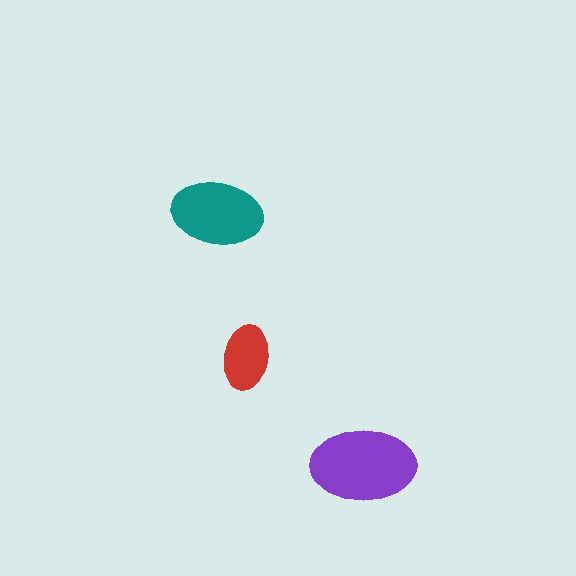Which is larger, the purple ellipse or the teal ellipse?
The purple one.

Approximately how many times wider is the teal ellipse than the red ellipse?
About 1.5 times wider.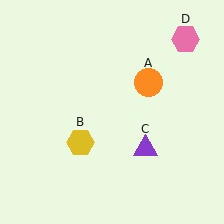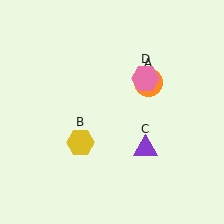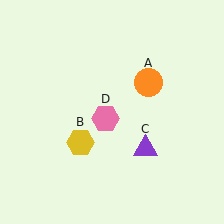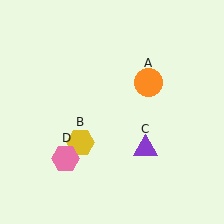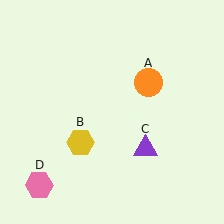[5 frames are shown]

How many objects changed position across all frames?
1 object changed position: pink hexagon (object D).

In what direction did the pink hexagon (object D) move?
The pink hexagon (object D) moved down and to the left.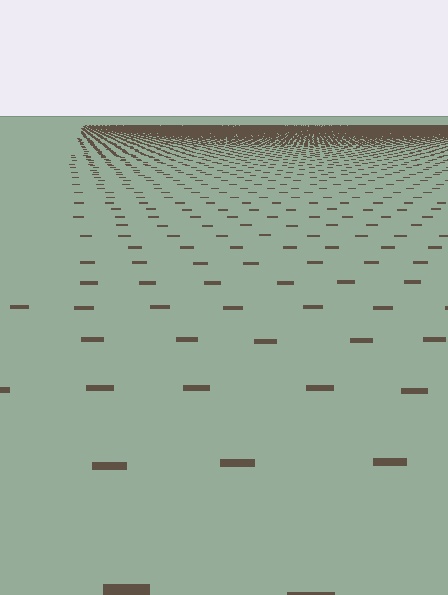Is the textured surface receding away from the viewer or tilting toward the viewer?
The surface is receding away from the viewer. Texture elements get smaller and denser toward the top.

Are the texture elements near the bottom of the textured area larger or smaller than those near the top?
Larger. Near the bottom, elements are closer to the viewer and appear at a bigger on-screen size.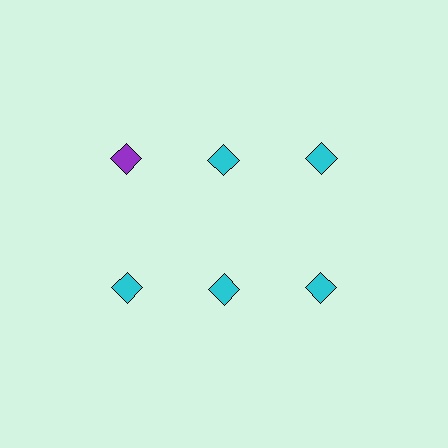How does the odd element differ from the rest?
It has a different color: purple instead of cyan.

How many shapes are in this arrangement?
There are 6 shapes arranged in a grid pattern.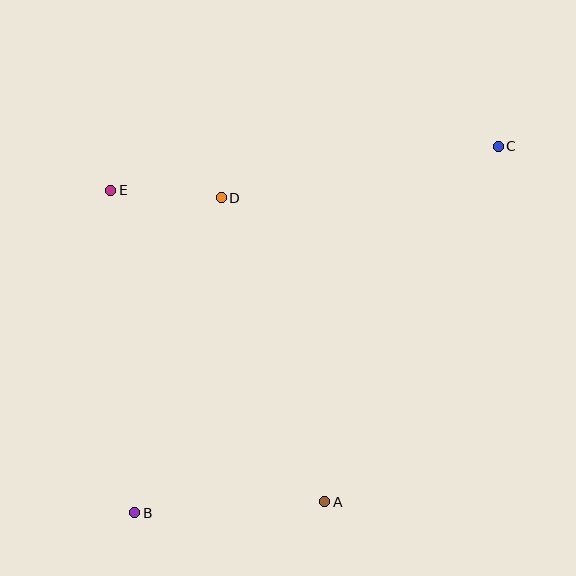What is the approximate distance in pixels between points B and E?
The distance between B and E is approximately 323 pixels.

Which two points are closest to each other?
Points D and E are closest to each other.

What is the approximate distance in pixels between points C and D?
The distance between C and D is approximately 282 pixels.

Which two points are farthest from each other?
Points B and C are farthest from each other.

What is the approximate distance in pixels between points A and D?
The distance between A and D is approximately 321 pixels.